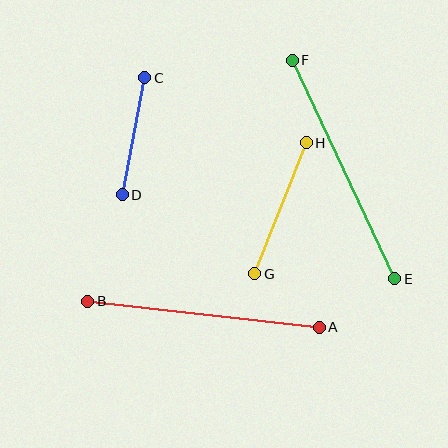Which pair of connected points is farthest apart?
Points E and F are farthest apart.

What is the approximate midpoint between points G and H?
The midpoint is at approximately (281, 208) pixels.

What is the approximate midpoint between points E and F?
The midpoint is at approximately (343, 170) pixels.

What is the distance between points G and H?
The distance is approximately 141 pixels.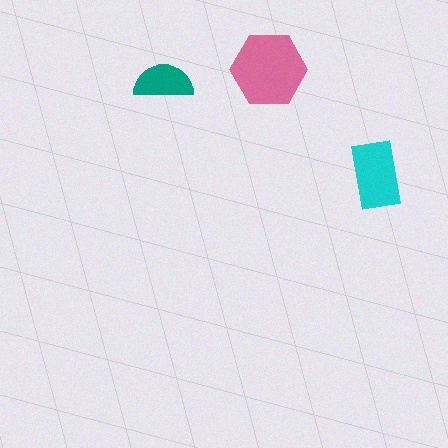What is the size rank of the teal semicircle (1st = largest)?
3rd.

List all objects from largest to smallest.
The pink hexagon, the cyan rectangle, the teal semicircle.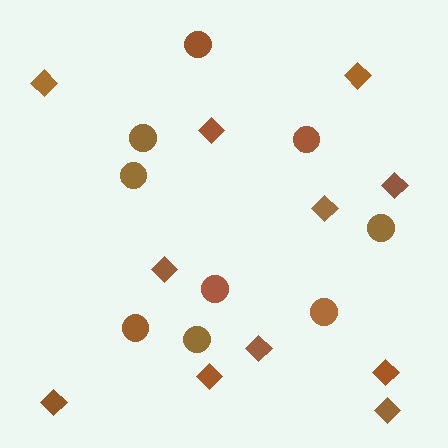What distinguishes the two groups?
There are 2 groups: one group of circles (9) and one group of diamonds (11).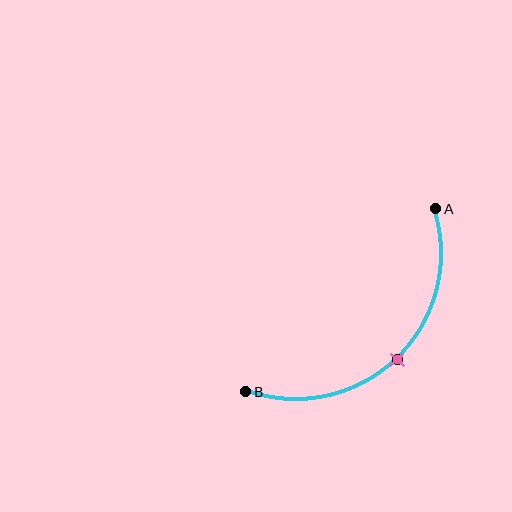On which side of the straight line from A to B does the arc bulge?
The arc bulges below and to the right of the straight line connecting A and B.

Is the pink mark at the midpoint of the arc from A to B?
Yes. The pink mark lies on the arc at equal arc-length from both A and B — it is the arc midpoint.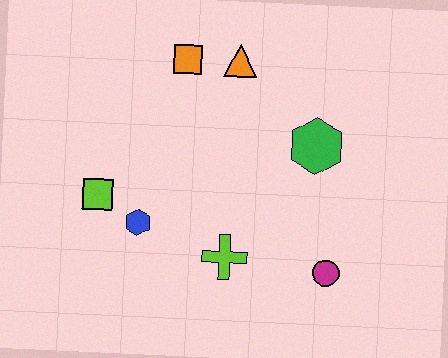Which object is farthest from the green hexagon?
The lime square is farthest from the green hexagon.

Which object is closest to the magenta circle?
The lime cross is closest to the magenta circle.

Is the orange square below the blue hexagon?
No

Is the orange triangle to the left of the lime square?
No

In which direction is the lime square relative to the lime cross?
The lime square is to the left of the lime cross.